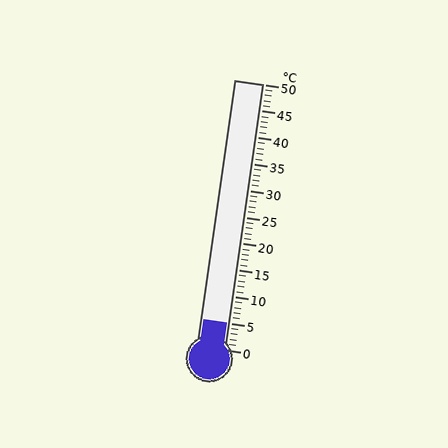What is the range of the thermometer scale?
The thermometer scale ranges from 0°C to 50°C.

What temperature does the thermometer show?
The thermometer shows approximately 5°C.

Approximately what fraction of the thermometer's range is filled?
The thermometer is filled to approximately 10% of its range.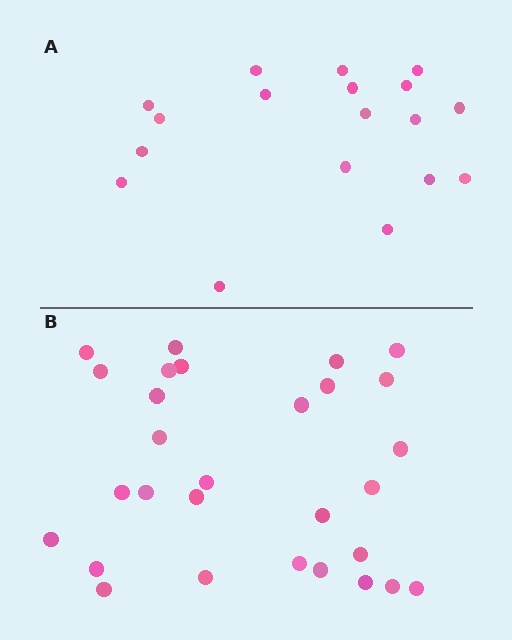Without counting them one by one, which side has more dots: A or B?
Region B (the bottom region) has more dots.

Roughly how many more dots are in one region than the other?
Region B has roughly 12 or so more dots than region A.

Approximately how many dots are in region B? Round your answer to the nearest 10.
About 30 dots. (The exact count is 29, which rounds to 30.)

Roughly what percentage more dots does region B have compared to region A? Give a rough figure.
About 60% more.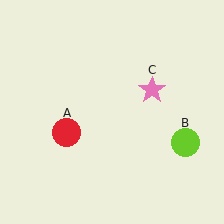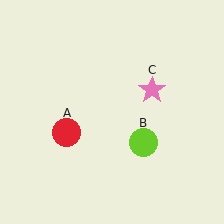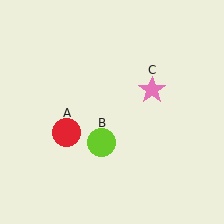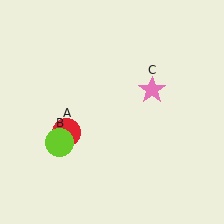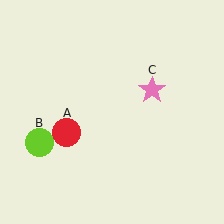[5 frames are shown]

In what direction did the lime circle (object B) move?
The lime circle (object B) moved left.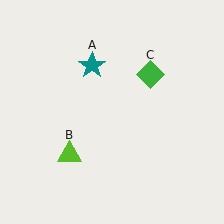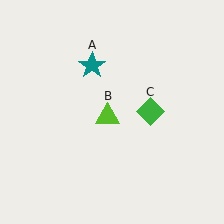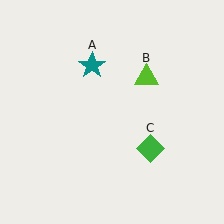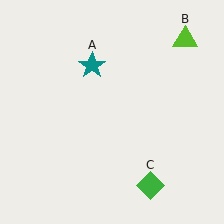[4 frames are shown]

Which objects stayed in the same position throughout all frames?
Teal star (object A) remained stationary.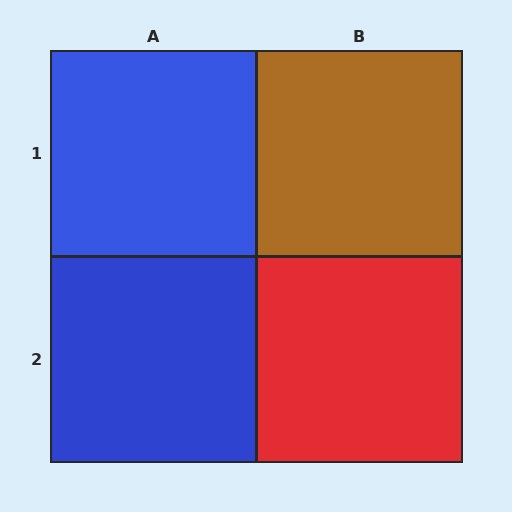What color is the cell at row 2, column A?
Blue.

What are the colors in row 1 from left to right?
Blue, brown.